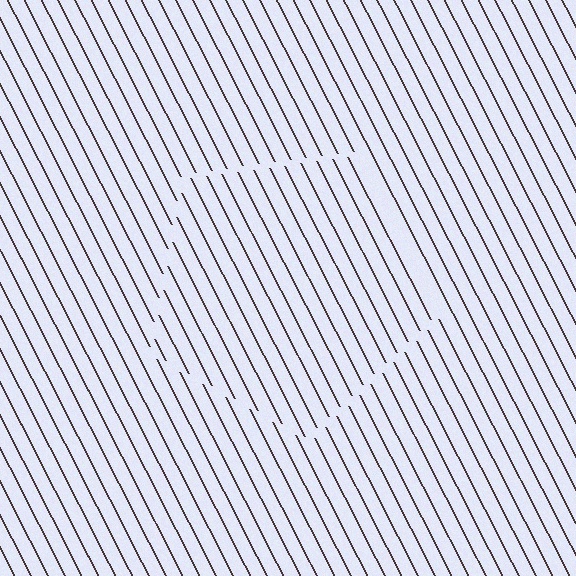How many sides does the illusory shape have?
5 sides — the line-ends trace a pentagon.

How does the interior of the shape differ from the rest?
The interior of the shape contains the same grating, shifted by half a period — the contour is defined by the phase discontinuity where line-ends from the inner and outer gratings abut.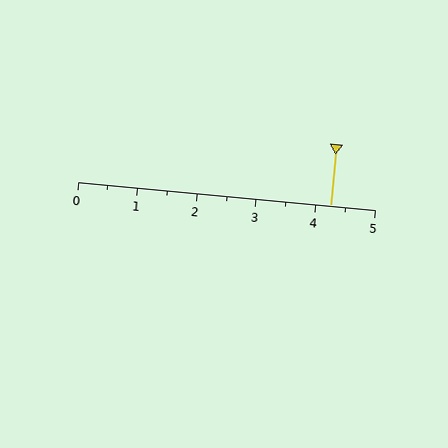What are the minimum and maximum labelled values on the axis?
The axis runs from 0 to 5.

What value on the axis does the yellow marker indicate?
The marker indicates approximately 4.2.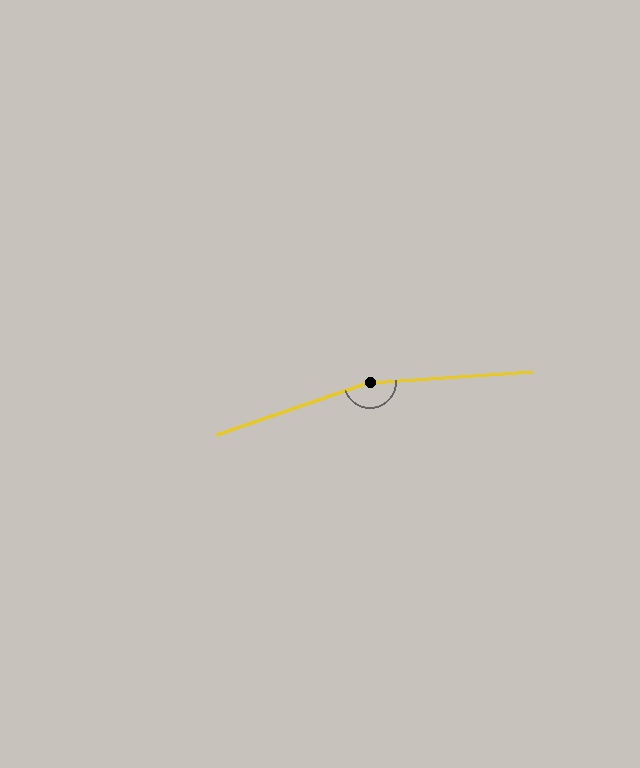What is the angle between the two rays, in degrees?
Approximately 165 degrees.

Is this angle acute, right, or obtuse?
It is obtuse.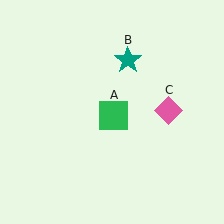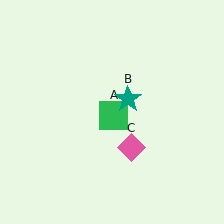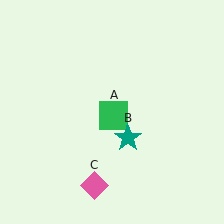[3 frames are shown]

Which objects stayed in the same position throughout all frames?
Green square (object A) remained stationary.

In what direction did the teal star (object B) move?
The teal star (object B) moved down.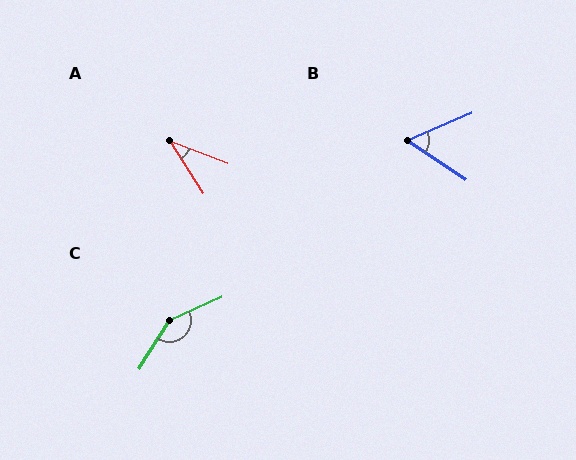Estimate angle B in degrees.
Approximately 57 degrees.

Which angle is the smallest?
A, at approximately 36 degrees.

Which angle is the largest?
C, at approximately 146 degrees.